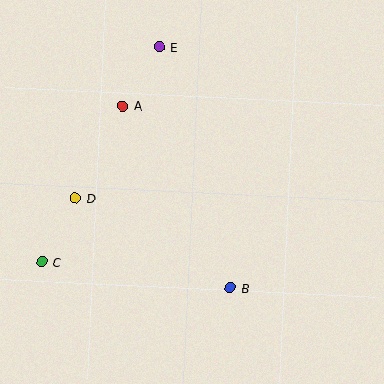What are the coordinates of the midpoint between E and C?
The midpoint between E and C is at (101, 154).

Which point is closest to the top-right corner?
Point E is closest to the top-right corner.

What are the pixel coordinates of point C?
Point C is at (42, 262).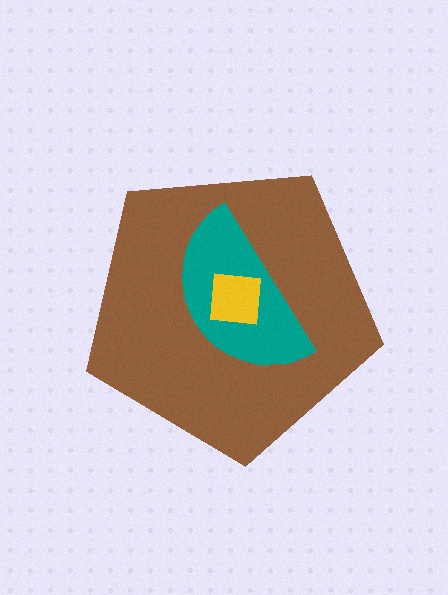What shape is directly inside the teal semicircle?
The yellow square.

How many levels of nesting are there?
3.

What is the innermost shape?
The yellow square.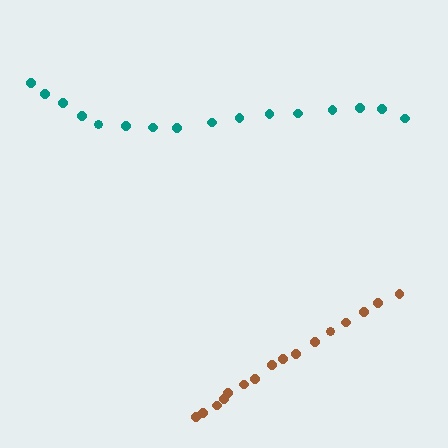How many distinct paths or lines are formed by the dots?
There are 2 distinct paths.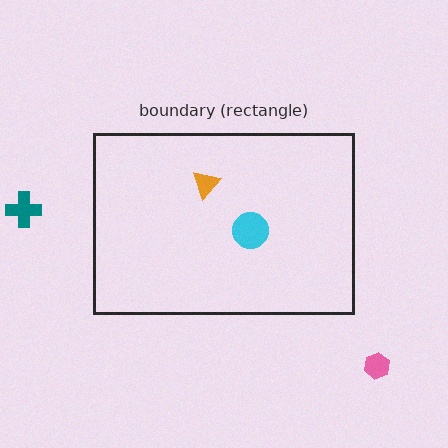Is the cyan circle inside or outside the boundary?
Inside.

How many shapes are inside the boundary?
2 inside, 2 outside.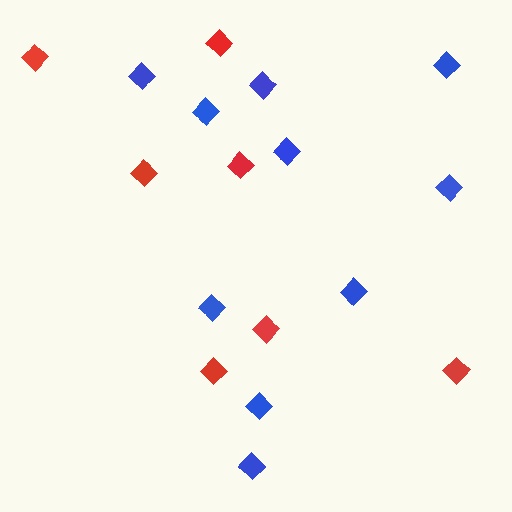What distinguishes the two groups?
There are 2 groups: one group of blue diamonds (10) and one group of red diamonds (7).